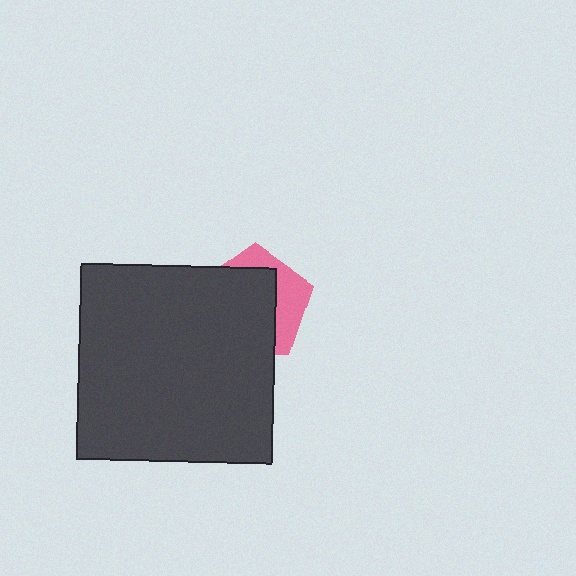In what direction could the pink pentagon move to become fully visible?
The pink pentagon could move toward the upper-right. That would shift it out from behind the dark gray square entirely.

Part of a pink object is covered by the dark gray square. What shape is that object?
It is a pentagon.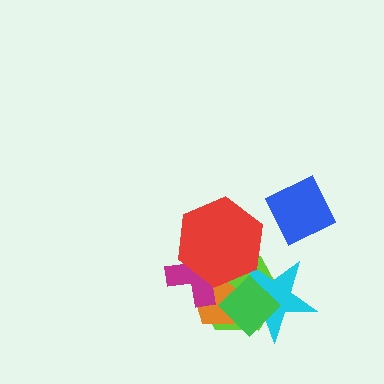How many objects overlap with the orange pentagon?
5 objects overlap with the orange pentagon.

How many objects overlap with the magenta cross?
3 objects overlap with the magenta cross.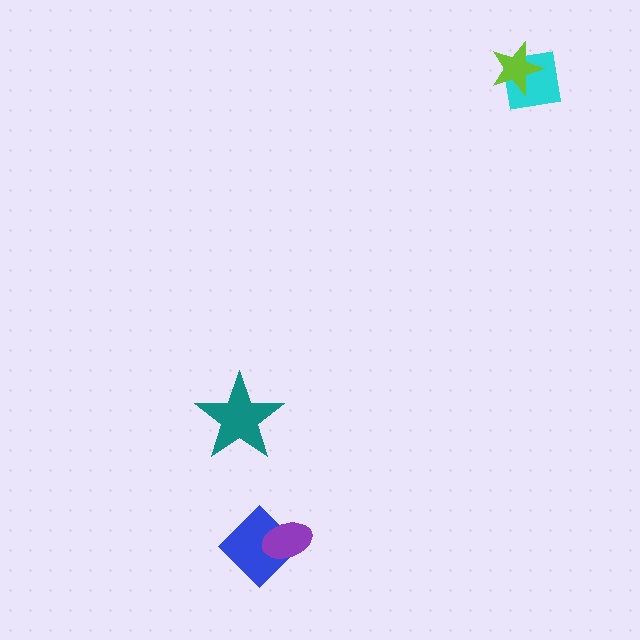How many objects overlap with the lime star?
1 object overlaps with the lime star.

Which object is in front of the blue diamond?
The purple ellipse is in front of the blue diamond.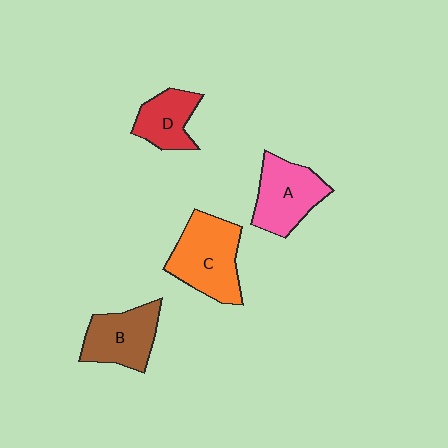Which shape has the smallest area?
Shape D (red).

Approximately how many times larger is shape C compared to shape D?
Approximately 1.7 times.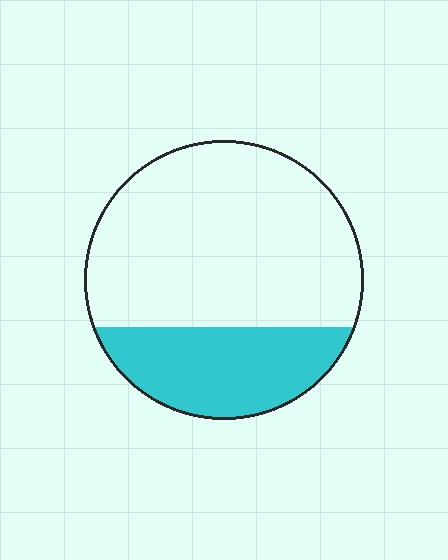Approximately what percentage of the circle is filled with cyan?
Approximately 30%.